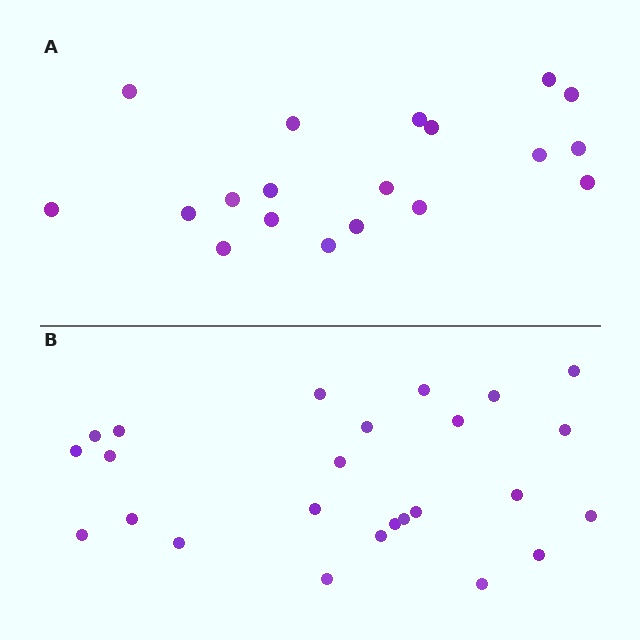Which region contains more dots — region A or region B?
Region B (the bottom region) has more dots.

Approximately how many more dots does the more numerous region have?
Region B has about 6 more dots than region A.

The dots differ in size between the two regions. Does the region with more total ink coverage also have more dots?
No. Region A has more total ink coverage because its dots are larger, but region B actually contains more individual dots. Total area can be misleading — the number of items is what matters here.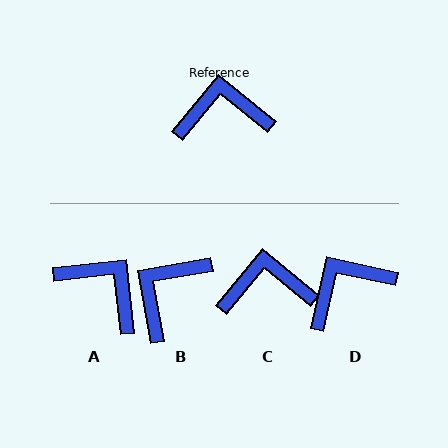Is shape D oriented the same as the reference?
No, it is off by about 27 degrees.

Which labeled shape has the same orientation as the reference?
C.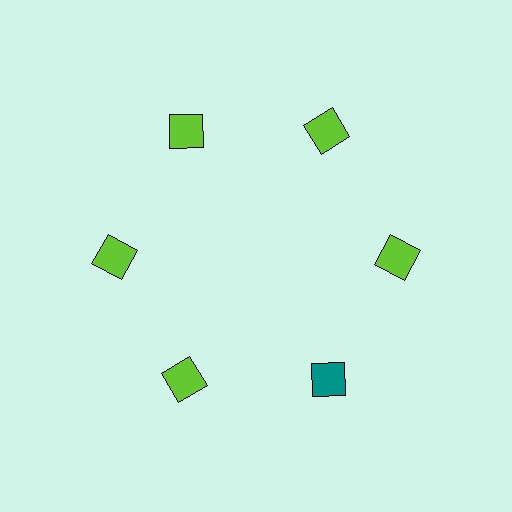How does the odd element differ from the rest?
It has a different color: teal instead of lime.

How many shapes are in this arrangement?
There are 6 shapes arranged in a ring pattern.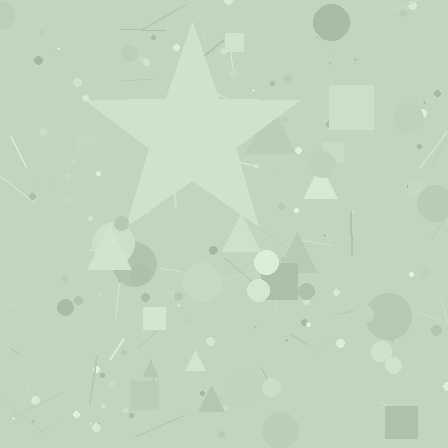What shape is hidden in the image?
A star is hidden in the image.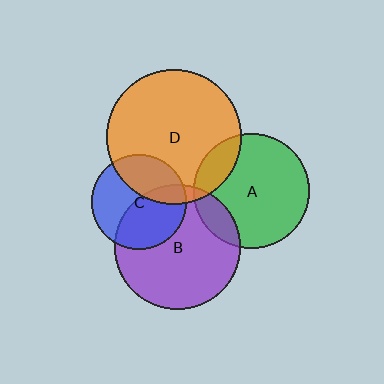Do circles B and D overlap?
Yes.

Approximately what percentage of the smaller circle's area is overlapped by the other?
Approximately 10%.